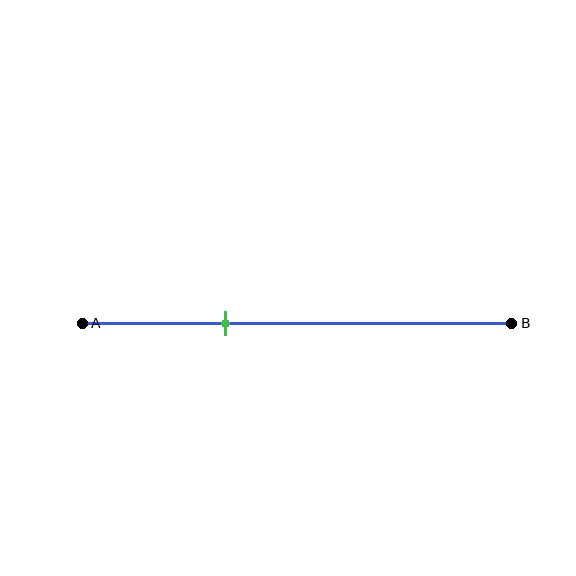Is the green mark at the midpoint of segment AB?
No, the mark is at about 35% from A, not at the 50% midpoint.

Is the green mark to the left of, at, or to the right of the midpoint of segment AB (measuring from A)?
The green mark is to the left of the midpoint of segment AB.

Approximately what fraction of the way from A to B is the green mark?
The green mark is approximately 35% of the way from A to B.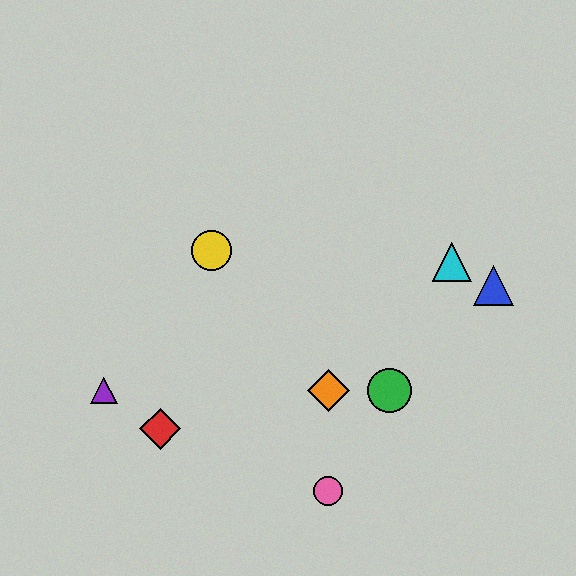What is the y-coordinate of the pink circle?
The pink circle is at y≈491.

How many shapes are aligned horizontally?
3 shapes (the green circle, the purple triangle, the orange diamond) are aligned horizontally.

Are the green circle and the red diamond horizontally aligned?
No, the green circle is at y≈390 and the red diamond is at y≈429.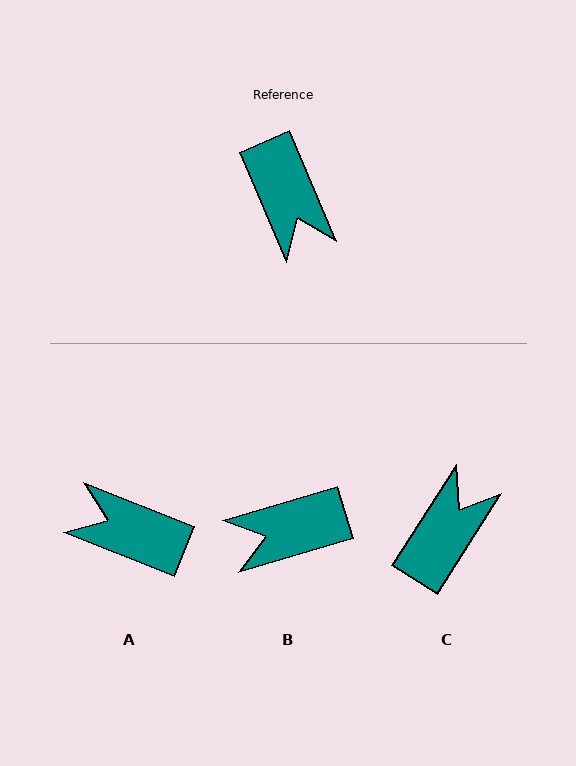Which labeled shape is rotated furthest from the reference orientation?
A, about 135 degrees away.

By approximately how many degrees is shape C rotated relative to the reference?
Approximately 124 degrees counter-clockwise.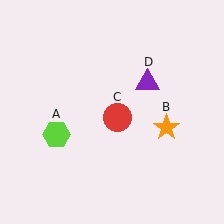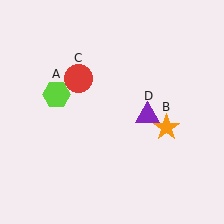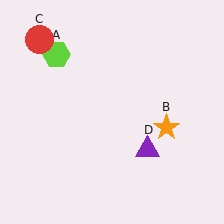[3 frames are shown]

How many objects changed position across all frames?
3 objects changed position: lime hexagon (object A), red circle (object C), purple triangle (object D).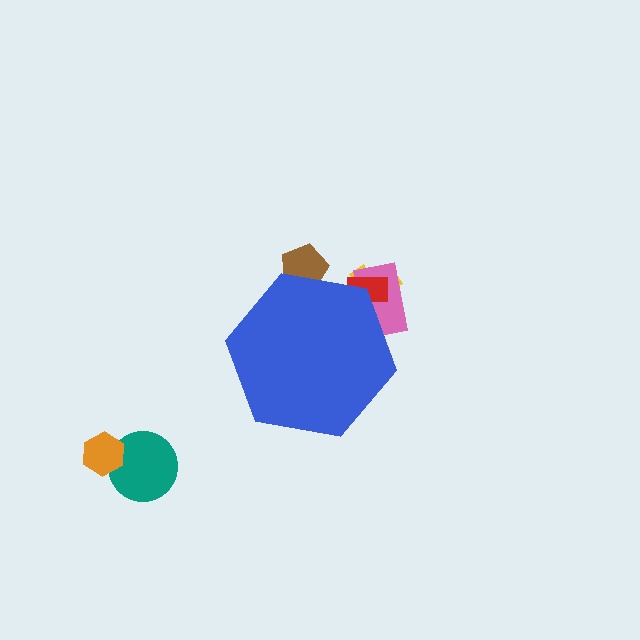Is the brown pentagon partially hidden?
Yes, the brown pentagon is partially hidden behind the blue hexagon.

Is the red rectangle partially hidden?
Yes, the red rectangle is partially hidden behind the blue hexagon.